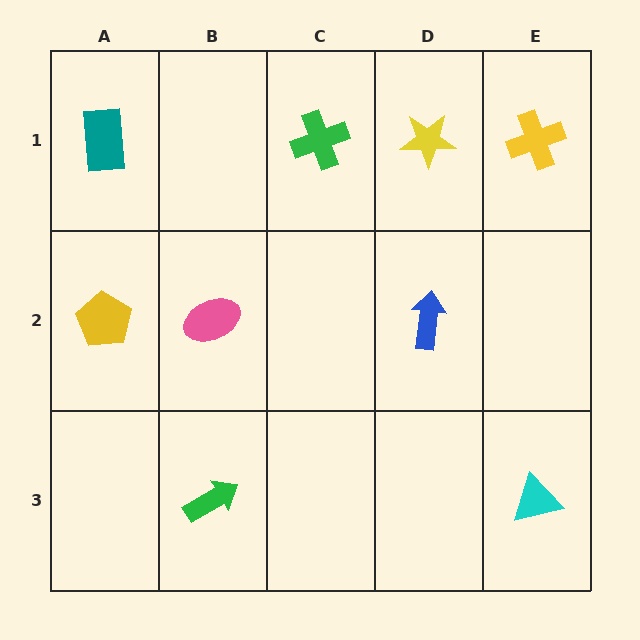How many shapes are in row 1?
4 shapes.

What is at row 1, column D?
A yellow star.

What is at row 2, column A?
A yellow pentagon.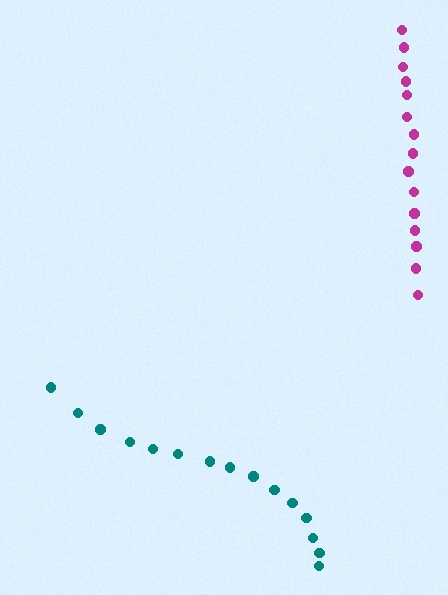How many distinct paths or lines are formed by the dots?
There are 2 distinct paths.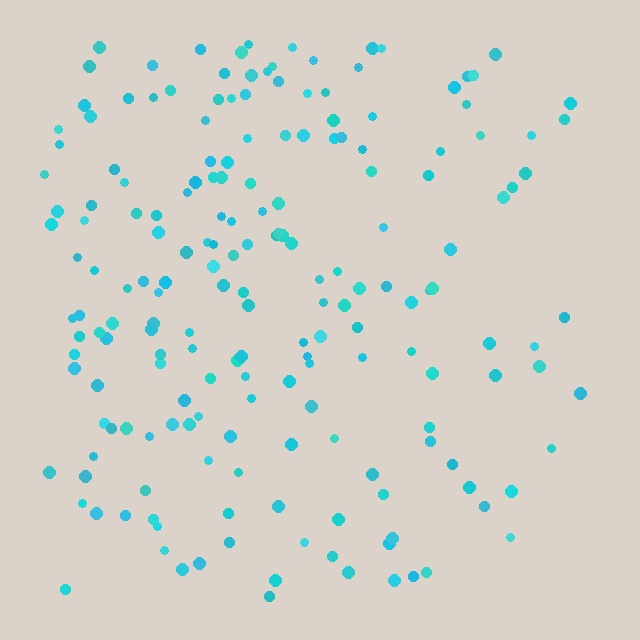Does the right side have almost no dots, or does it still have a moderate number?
Still a moderate number, just noticeably fewer than the left.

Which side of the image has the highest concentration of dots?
The left.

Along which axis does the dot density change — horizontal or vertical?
Horizontal.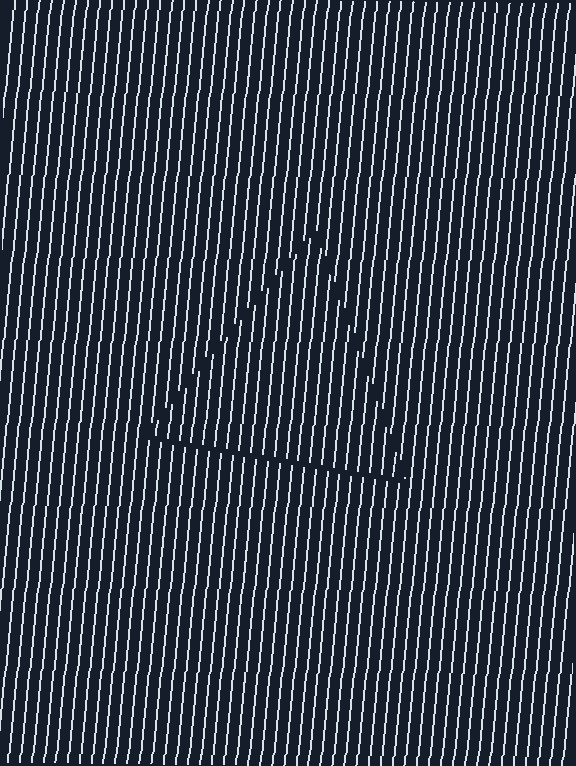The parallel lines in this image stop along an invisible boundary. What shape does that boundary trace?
An illusory triangle. The interior of the shape contains the same grating, shifted by half a period — the contour is defined by the phase discontinuity where line-ends from the inner and outer gratings abut.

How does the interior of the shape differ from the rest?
The interior of the shape contains the same grating, shifted by half a period — the contour is defined by the phase discontinuity where line-ends from the inner and outer gratings abut.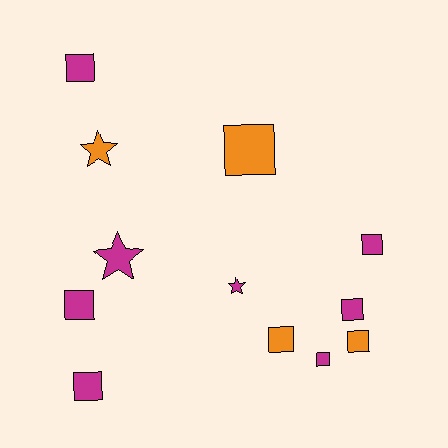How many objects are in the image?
There are 12 objects.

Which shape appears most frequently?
Square, with 9 objects.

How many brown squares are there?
There are no brown squares.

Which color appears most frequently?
Magenta, with 8 objects.